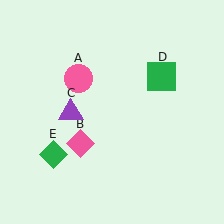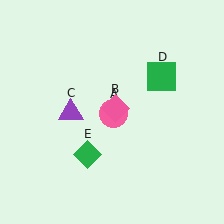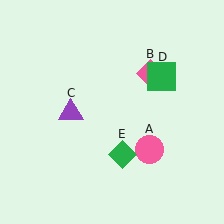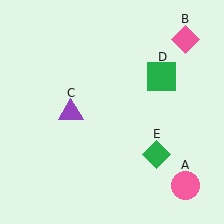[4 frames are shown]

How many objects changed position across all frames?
3 objects changed position: pink circle (object A), pink diamond (object B), green diamond (object E).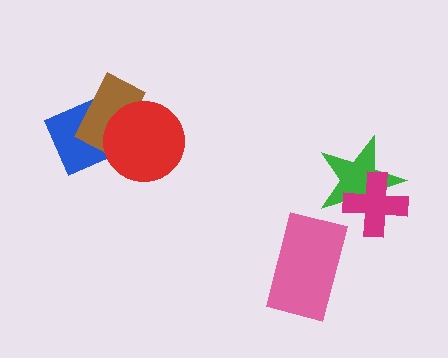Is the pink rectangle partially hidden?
No, no other shape covers it.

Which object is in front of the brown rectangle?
The red circle is in front of the brown rectangle.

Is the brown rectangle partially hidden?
Yes, it is partially covered by another shape.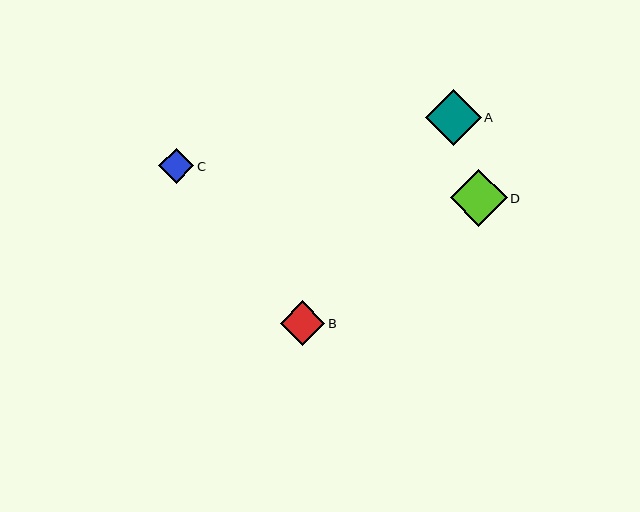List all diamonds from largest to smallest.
From largest to smallest: D, A, B, C.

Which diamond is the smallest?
Diamond C is the smallest with a size of approximately 35 pixels.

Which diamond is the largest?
Diamond D is the largest with a size of approximately 57 pixels.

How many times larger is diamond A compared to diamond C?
Diamond A is approximately 1.6 times the size of diamond C.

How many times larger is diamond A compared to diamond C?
Diamond A is approximately 1.6 times the size of diamond C.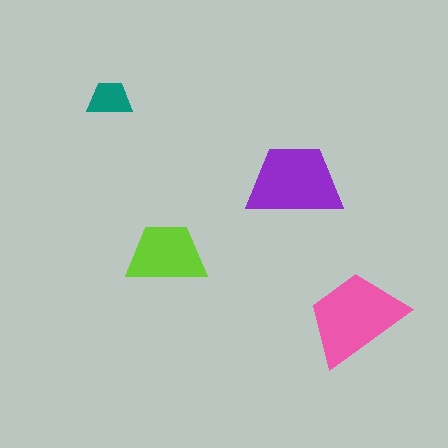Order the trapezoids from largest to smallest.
the pink one, the purple one, the lime one, the teal one.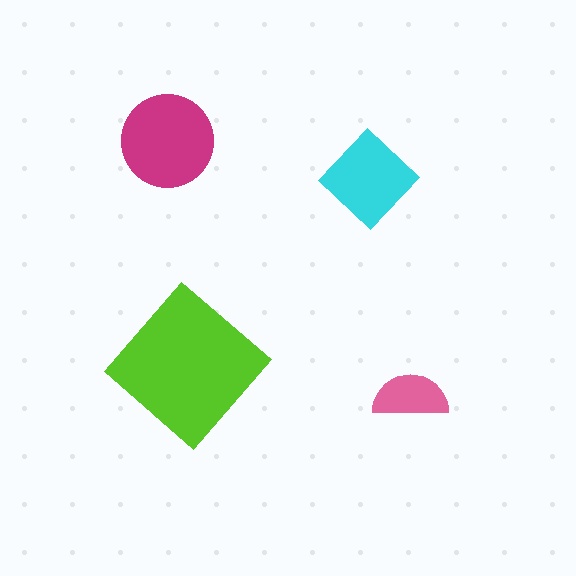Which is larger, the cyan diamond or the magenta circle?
The magenta circle.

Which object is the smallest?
The pink semicircle.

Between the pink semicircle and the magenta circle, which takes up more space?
The magenta circle.